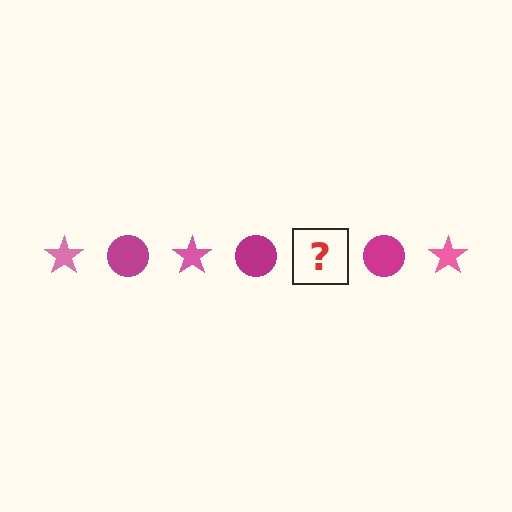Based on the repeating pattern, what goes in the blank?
The blank should be a pink star.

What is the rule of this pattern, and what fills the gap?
The rule is that the pattern alternates between pink star and magenta circle. The gap should be filled with a pink star.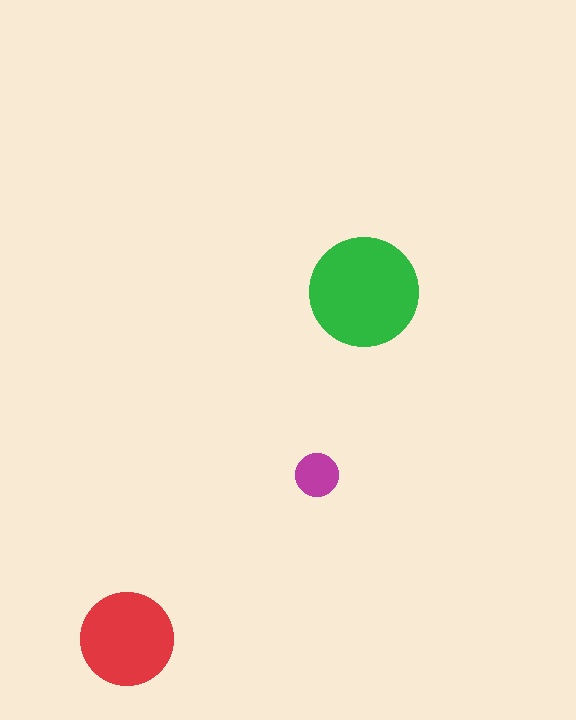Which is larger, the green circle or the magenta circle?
The green one.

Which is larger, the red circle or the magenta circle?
The red one.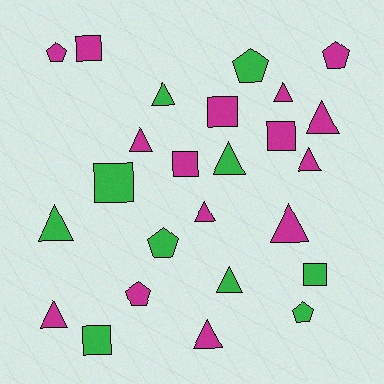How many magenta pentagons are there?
There are 3 magenta pentagons.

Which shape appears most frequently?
Triangle, with 12 objects.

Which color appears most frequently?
Magenta, with 15 objects.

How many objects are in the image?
There are 25 objects.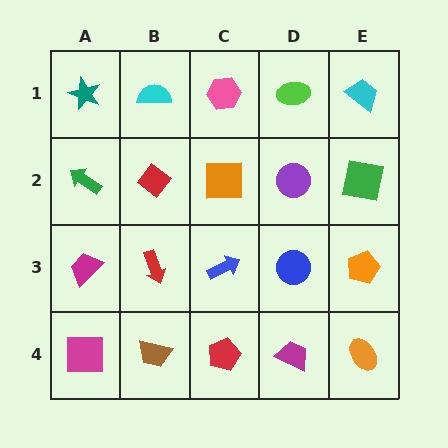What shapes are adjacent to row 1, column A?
A green arrow (row 2, column A), a cyan semicircle (row 1, column B).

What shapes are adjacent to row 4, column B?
A red arrow (row 3, column B), a magenta square (row 4, column A), a red pentagon (row 4, column C).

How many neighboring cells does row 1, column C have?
3.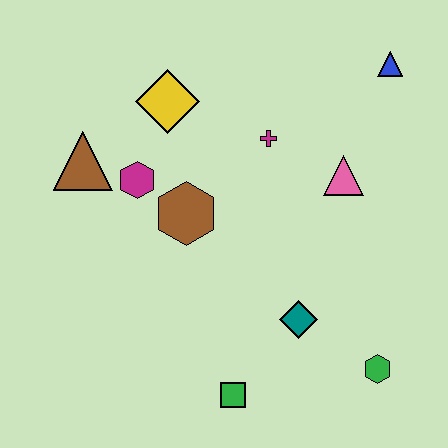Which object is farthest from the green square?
The blue triangle is farthest from the green square.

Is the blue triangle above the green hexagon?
Yes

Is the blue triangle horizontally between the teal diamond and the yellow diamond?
No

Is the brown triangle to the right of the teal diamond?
No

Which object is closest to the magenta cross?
The pink triangle is closest to the magenta cross.